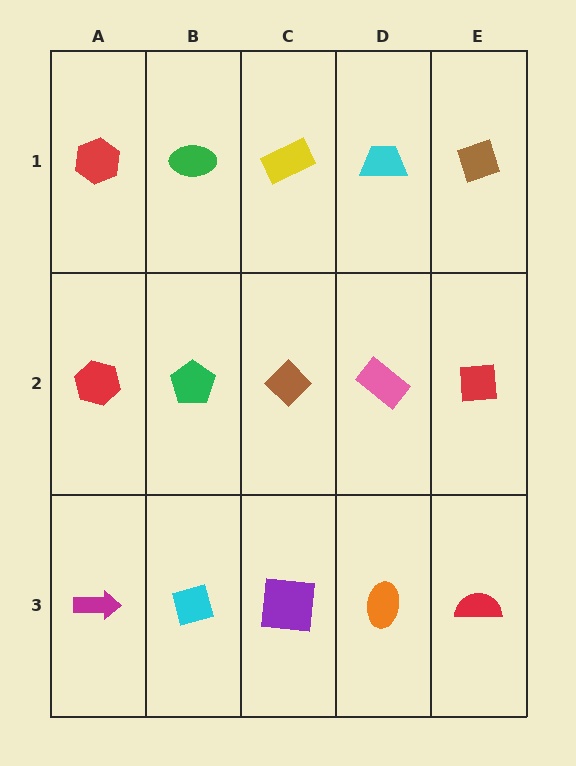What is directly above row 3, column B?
A green pentagon.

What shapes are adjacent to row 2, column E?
A brown diamond (row 1, column E), a red semicircle (row 3, column E), a pink rectangle (row 2, column D).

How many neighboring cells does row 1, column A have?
2.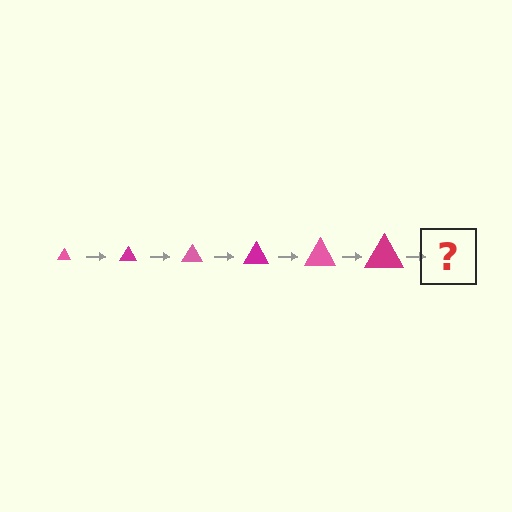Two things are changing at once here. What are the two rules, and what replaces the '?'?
The two rules are that the triangle grows larger each step and the color cycles through pink and magenta. The '?' should be a pink triangle, larger than the previous one.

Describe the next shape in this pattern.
It should be a pink triangle, larger than the previous one.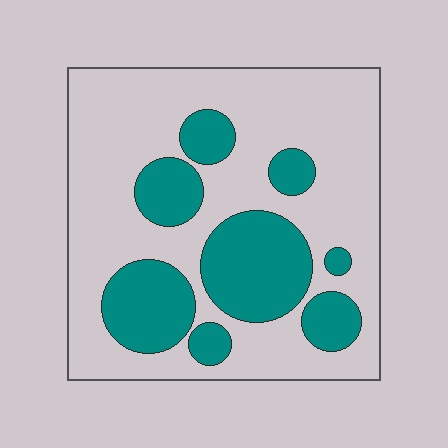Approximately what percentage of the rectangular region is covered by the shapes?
Approximately 30%.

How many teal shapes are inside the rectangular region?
8.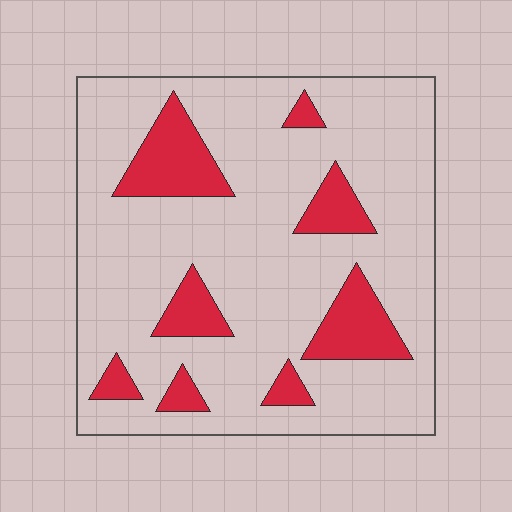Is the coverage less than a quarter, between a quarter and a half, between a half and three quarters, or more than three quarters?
Less than a quarter.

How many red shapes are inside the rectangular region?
8.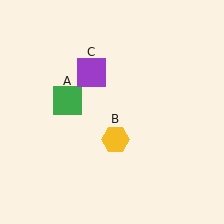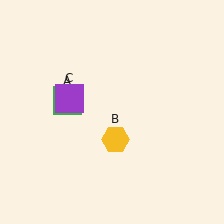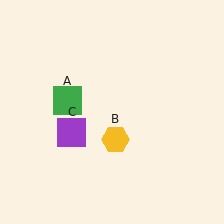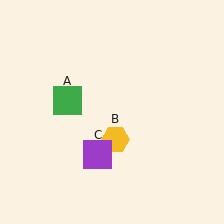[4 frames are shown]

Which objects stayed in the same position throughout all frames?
Green square (object A) and yellow hexagon (object B) remained stationary.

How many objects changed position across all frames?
1 object changed position: purple square (object C).